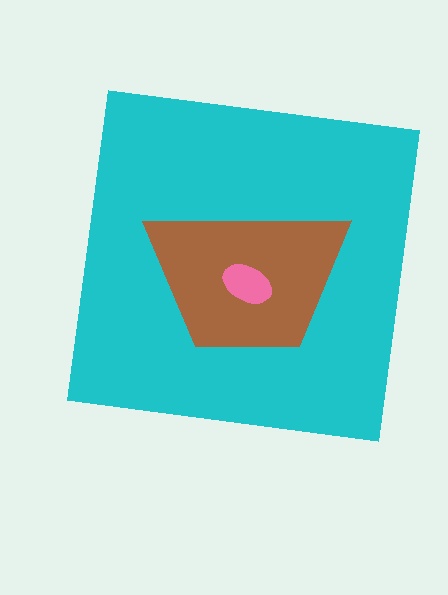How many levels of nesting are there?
3.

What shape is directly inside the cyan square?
The brown trapezoid.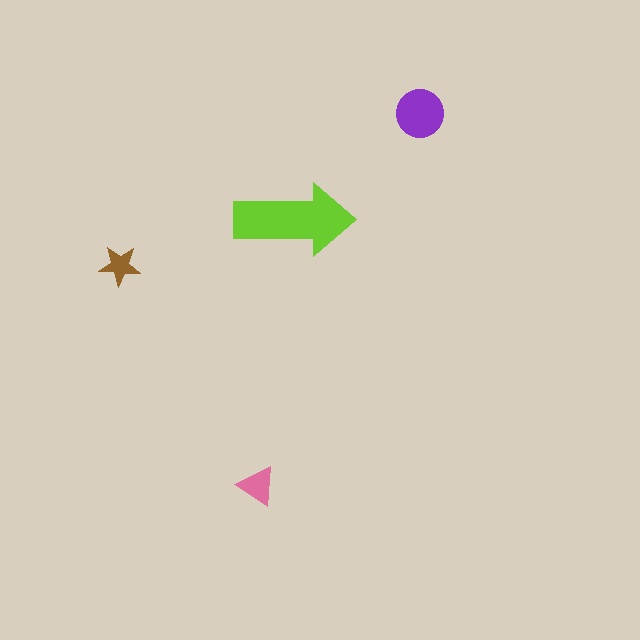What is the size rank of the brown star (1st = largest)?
4th.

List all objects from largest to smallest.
The lime arrow, the purple circle, the pink triangle, the brown star.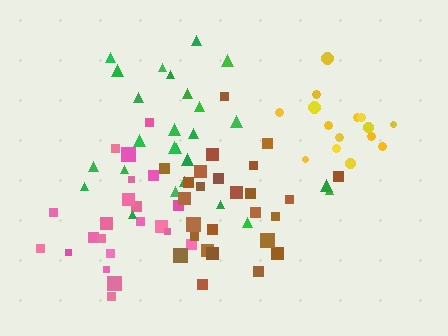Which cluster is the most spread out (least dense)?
Green.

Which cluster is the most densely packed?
Brown.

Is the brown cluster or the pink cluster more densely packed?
Brown.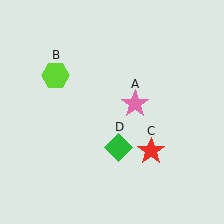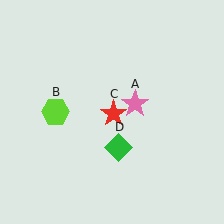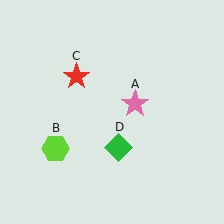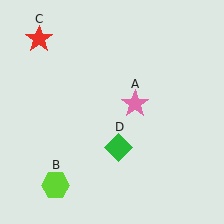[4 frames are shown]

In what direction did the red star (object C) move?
The red star (object C) moved up and to the left.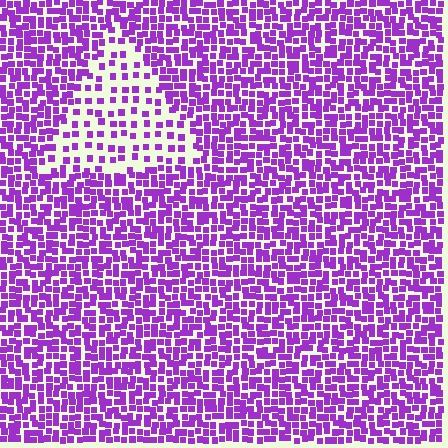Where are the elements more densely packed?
The elements are more densely packed outside the triangle boundary.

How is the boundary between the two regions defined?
The boundary is defined by a change in element density (approximately 2.5x ratio). All elements are the same color, size, and shape.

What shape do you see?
I see a triangle.